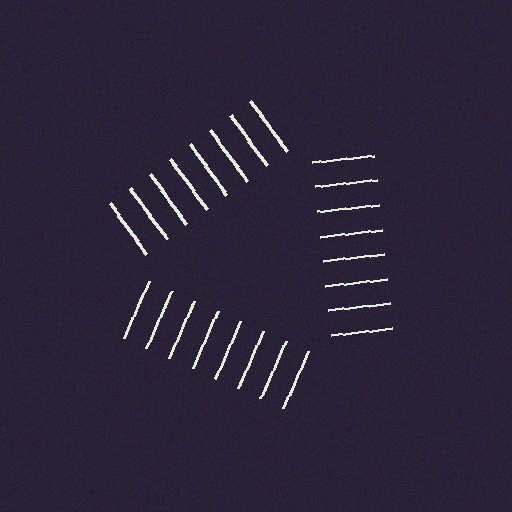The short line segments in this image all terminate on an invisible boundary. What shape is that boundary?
An illusory triangle — the line segments terminate on its edges but no continuous stroke is drawn.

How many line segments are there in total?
24 — 8 along each of the 3 edges.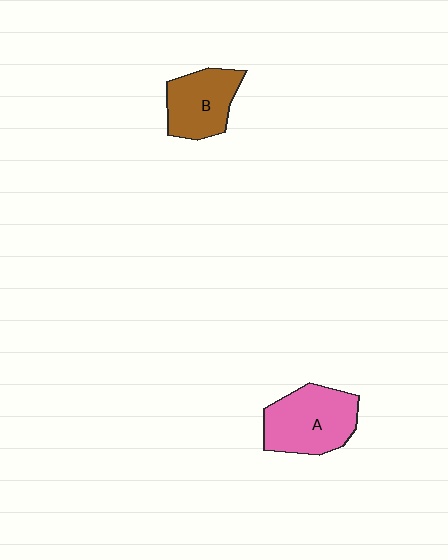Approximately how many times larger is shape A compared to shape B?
Approximately 1.3 times.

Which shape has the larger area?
Shape A (pink).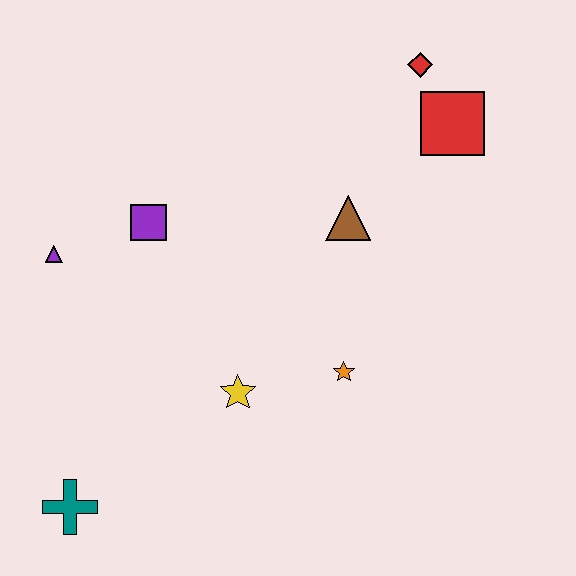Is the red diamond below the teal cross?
No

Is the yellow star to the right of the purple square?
Yes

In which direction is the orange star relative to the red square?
The orange star is below the red square.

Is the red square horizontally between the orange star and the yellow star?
No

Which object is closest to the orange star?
The yellow star is closest to the orange star.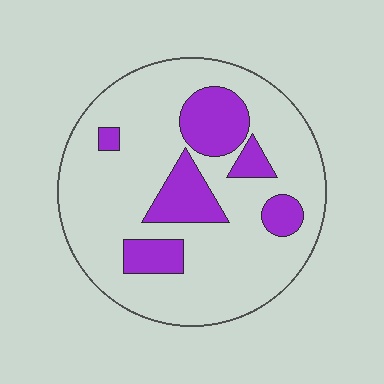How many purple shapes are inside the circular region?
6.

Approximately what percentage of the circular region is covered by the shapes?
Approximately 20%.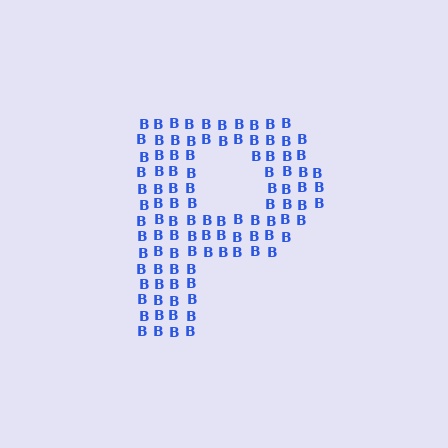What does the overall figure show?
The overall figure shows the letter P.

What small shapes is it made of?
It is made of small letter B's.